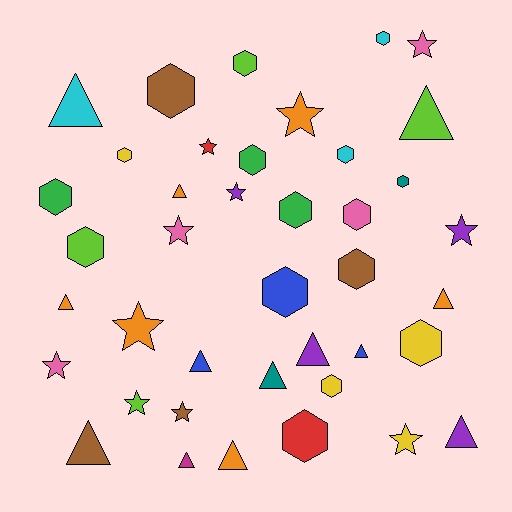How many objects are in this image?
There are 40 objects.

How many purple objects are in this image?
There are 4 purple objects.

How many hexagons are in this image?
There are 16 hexagons.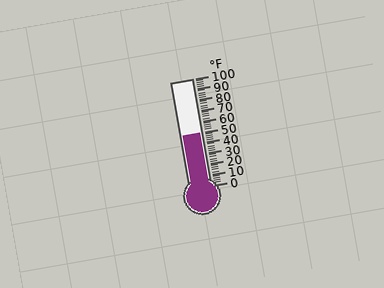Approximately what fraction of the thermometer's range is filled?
The thermometer is filled to approximately 50% of its range.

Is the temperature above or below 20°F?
The temperature is above 20°F.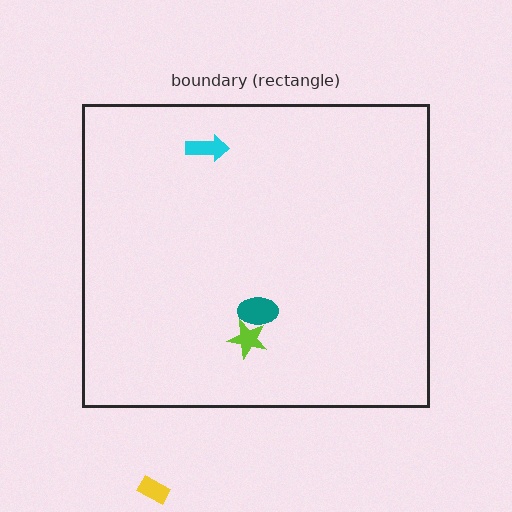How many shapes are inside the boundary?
3 inside, 1 outside.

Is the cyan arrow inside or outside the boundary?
Inside.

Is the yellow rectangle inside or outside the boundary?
Outside.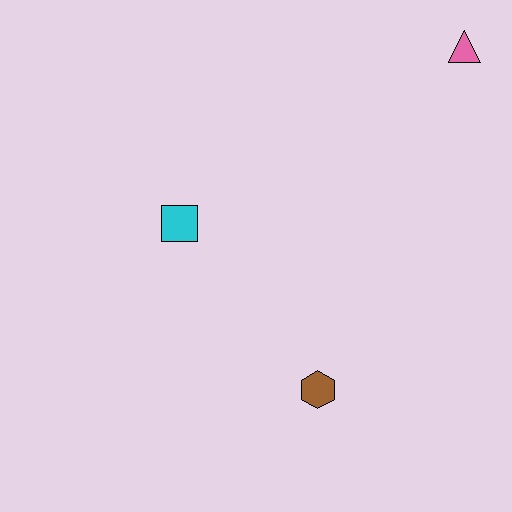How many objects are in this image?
There are 3 objects.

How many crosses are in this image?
There are no crosses.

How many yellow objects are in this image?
There are no yellow objects.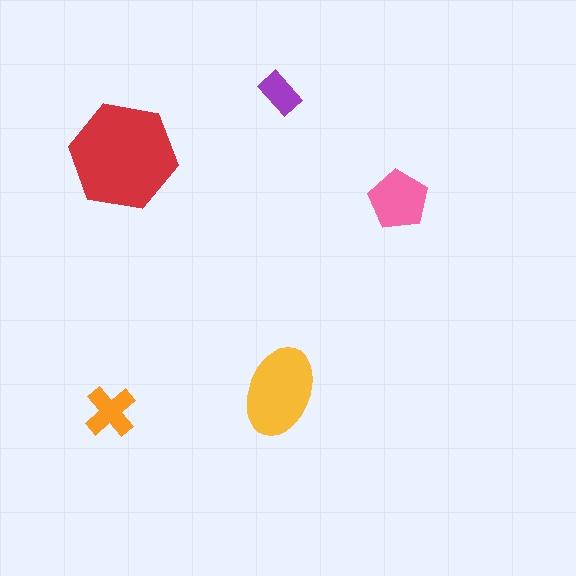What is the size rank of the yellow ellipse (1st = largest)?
2nd.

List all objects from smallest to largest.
The purple rectangle, the orange cross, the pink pentagon, the yellow ellipse, the red hexagon.